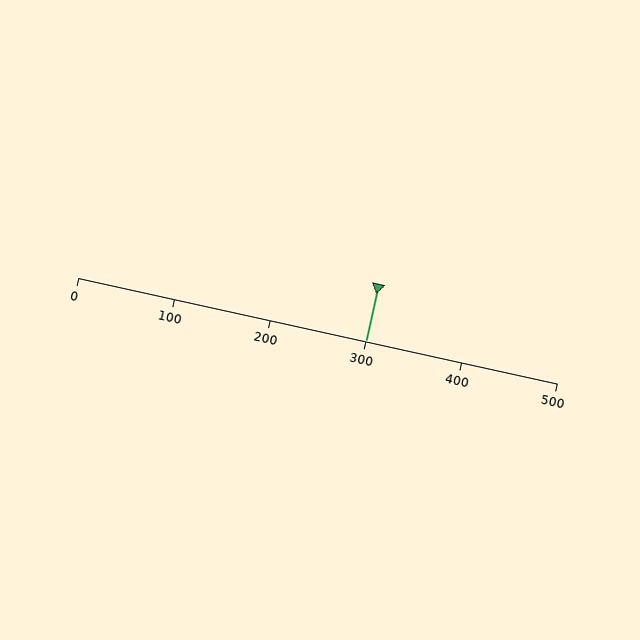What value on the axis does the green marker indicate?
The marker indicates approximately 300.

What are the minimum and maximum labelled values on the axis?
The axis runs from 0 to 500.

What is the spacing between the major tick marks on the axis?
The major ticks are spaced 100 apart.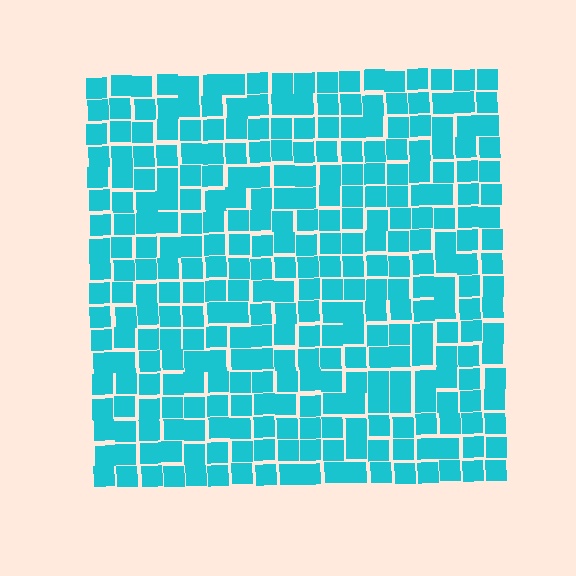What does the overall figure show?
The overall figure shows a square.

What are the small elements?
The small elements are squares.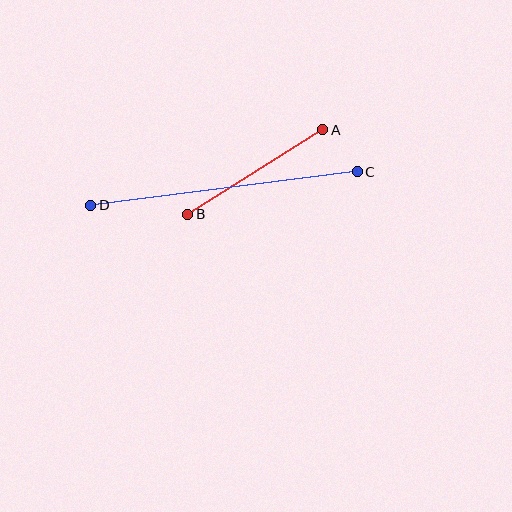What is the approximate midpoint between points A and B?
The midpoint is at approximately (255, 172) pixels.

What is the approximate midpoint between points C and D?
The midpoint is at approximately (224, 188) pixels.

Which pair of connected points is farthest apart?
Points C and D are farthest apart.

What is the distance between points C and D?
The distance is approximately 269 pixels.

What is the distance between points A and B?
The distance is approximately 159 pixels.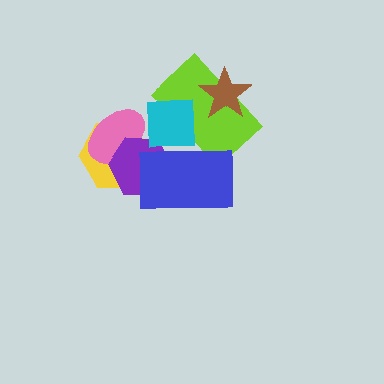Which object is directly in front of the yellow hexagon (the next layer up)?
The pink ellipse is directly in front of the yellow hexagon.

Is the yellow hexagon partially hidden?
Yes, it is partially covered by another shape.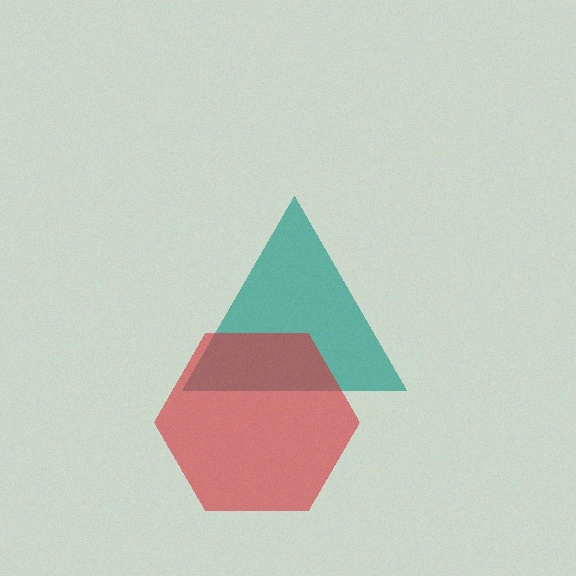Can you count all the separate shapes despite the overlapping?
Yes, there are 2 separate shapes.